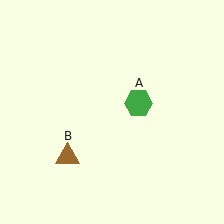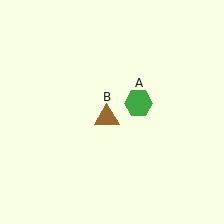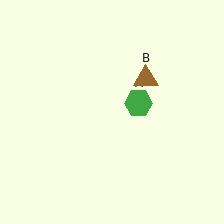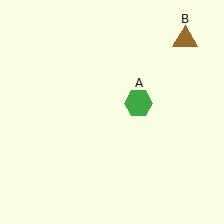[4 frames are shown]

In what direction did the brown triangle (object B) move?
The brown triangle (object B) moved up and to the right.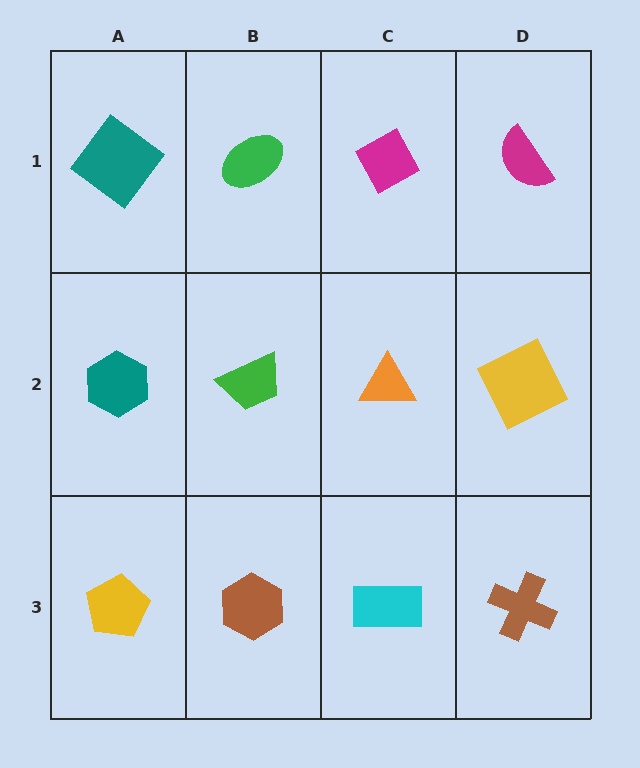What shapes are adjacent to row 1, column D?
A yellow square (row 2, column D), a magenta diamond (row 1, column C).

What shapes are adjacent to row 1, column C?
An orange triangle (row 2, column C), a green ellipse (row 1, column B), a magenta semicircle (row 1, column D).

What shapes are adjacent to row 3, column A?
A teal hexagon (row 2, column A), a brown hexagon (row 3, column B).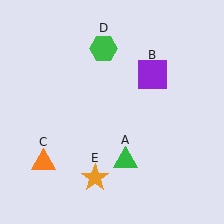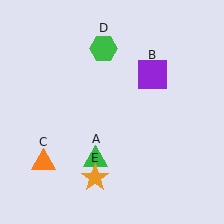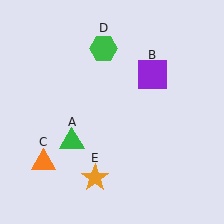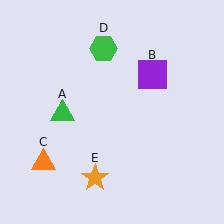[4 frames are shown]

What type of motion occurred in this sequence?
The green triangle (object A) rotated clockwise around the center of the scene.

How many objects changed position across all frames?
1 object changed position: green triangle (object A).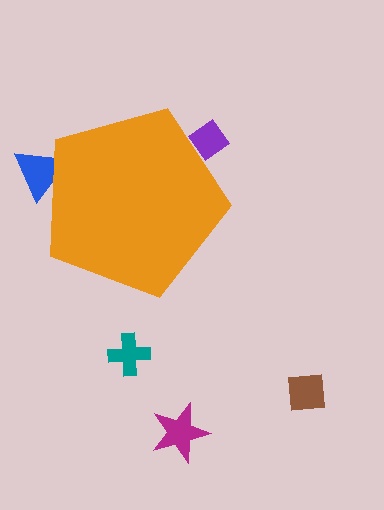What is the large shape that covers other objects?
An orange pentagon.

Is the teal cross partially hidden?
No, the teal cross is fully visible.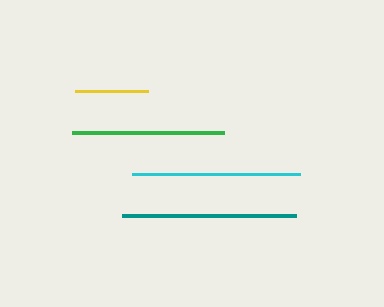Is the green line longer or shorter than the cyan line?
The cyan line is longer than the green line.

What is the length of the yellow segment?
The yellow segment is approximately 73 pixels long.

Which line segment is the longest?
The teal line is the longest at approximately 174 pixels.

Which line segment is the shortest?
The yellow line is the shortest at approximately 73 pixels.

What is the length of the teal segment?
The teal segment is approximately 174 pixels long.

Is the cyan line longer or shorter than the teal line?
The teal line is longer than the cyan line.